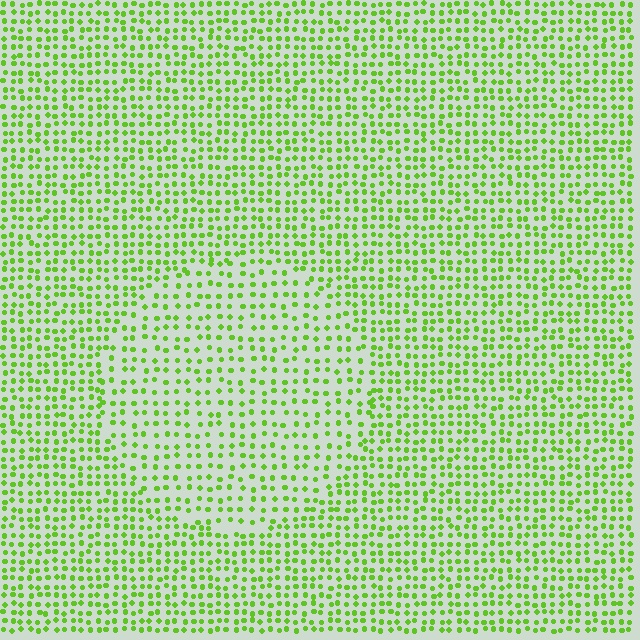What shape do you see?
I see a circle.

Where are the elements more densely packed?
The elements are more densely packed outside the circle boundary.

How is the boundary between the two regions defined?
The boundary is defined by a change in element density (approximately 1.6x ratio). All elements are the same color, size, and shape.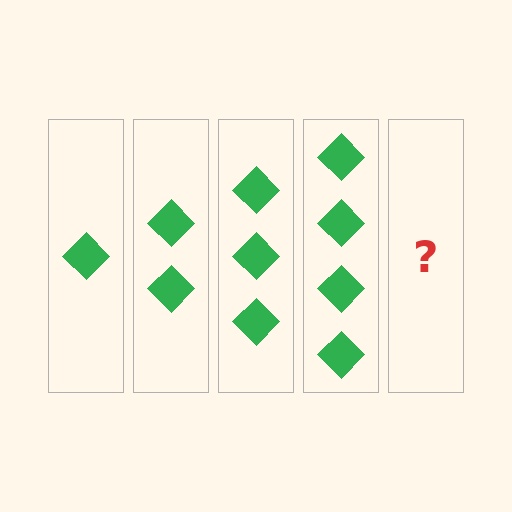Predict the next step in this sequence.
The next step is 5 diamonds.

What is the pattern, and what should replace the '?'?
The pattern is that each step adds one more diamond. The '?' should be 5 diamonds.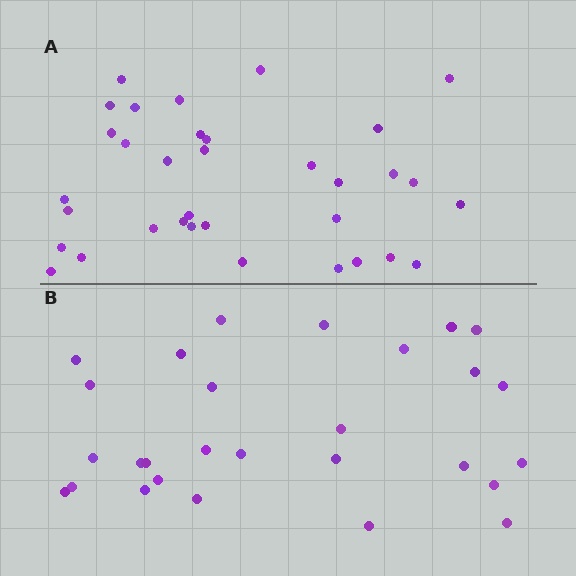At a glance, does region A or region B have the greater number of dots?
Region A (the top region) has more dots.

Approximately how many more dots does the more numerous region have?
Region A has about 6 more dots than region B.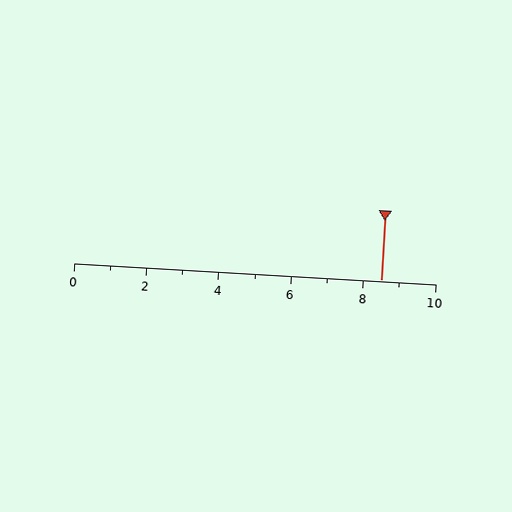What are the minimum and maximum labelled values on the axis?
The axis runs from 0 to 10.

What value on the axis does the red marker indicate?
The marker indicates approximately 8.5.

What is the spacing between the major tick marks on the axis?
The major ticks are spaced 2 apart.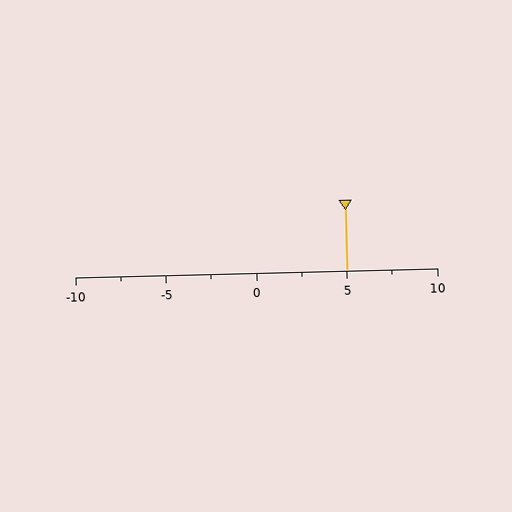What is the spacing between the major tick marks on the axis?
The major ticks are spaced 5 apart.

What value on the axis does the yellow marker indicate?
The marker indicates approximately 5.